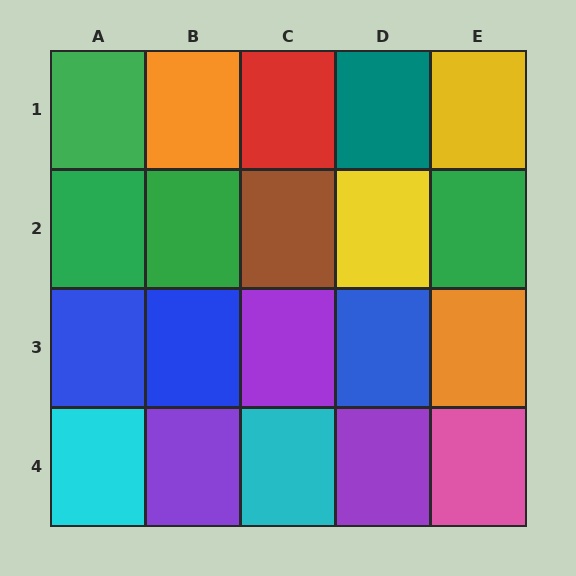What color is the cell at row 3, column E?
Orange.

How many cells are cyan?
2 cells are cyan.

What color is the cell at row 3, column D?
Blue.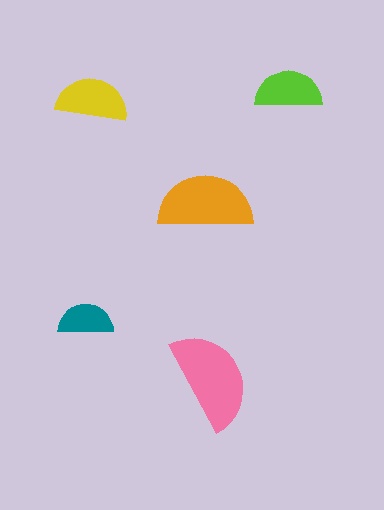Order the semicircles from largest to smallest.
the pink one, the orange one, the yellow one, the lime one, the teal one.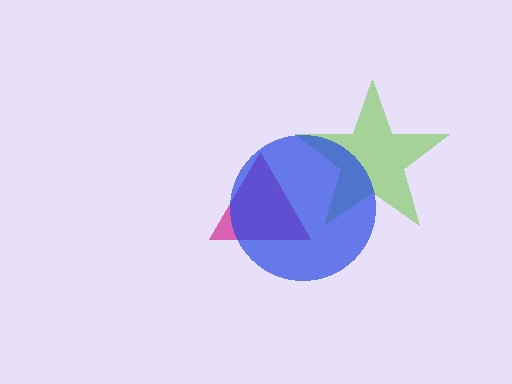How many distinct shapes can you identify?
There are 3 distinct shapes: a magenta triangle, a lime star, a blue circle.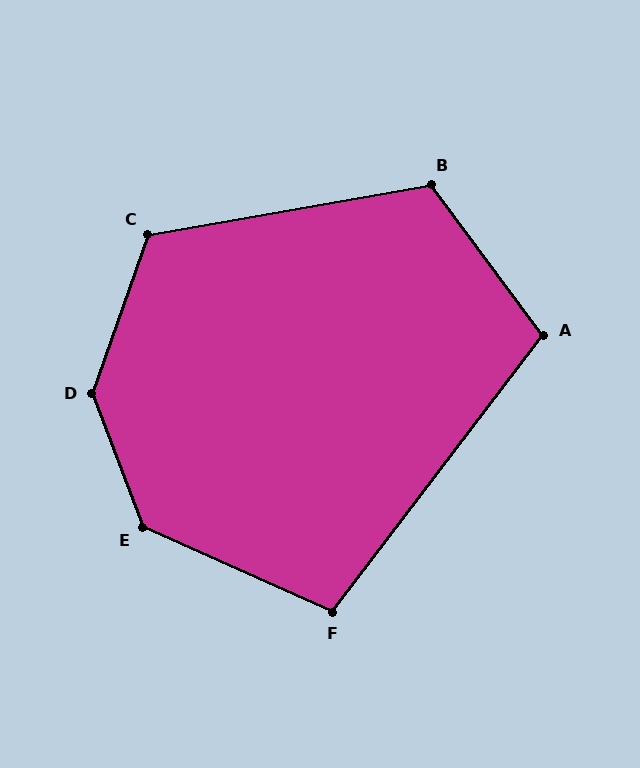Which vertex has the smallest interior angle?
F, at approximately 103 degrees.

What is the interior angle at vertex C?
Approximately 119 degrees (obtuse).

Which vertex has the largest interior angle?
D, at approximately 140 degrees.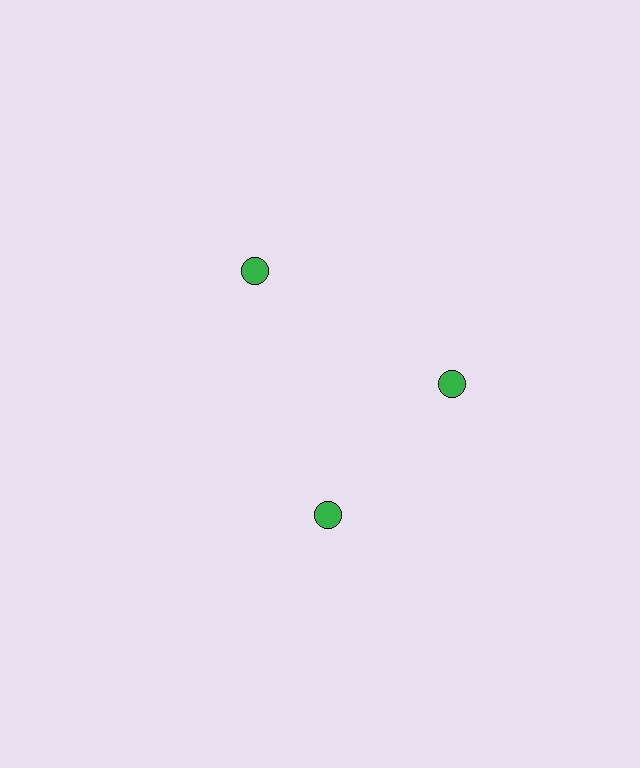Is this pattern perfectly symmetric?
No. The 3 green circles are arranged in a ring, but one element near the 7 o'clock position is rotated out of alignment along the ring, breaking the 3-fold rotational symmetry.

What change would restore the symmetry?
The symmetry would be restored by rotating it back into even spacing with its neighbors so that all 3 circles sit at equal angles and equal distance from the center.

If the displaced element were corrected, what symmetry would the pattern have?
It would have 3-fold rotational symmetry — the pattern would map onto itself every 120 degrees.